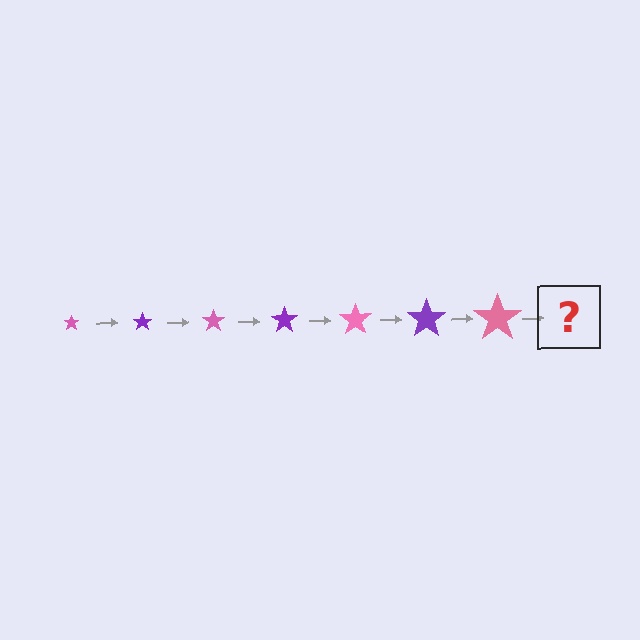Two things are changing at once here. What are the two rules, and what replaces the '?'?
The two rules are that the star grows larger each step and the color cycles through pink and purple. The '?' should be a purple star, larger than the previous one.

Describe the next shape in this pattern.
It should be a purple star, larger than the previous one.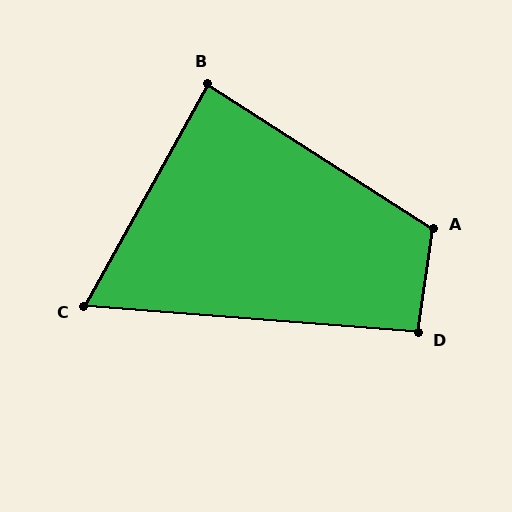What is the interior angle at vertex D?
Approximately 94 degrees (approximately right).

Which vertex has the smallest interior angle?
C, at approximately 65 degrees.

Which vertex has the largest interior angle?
A, at approximately 115 degrees.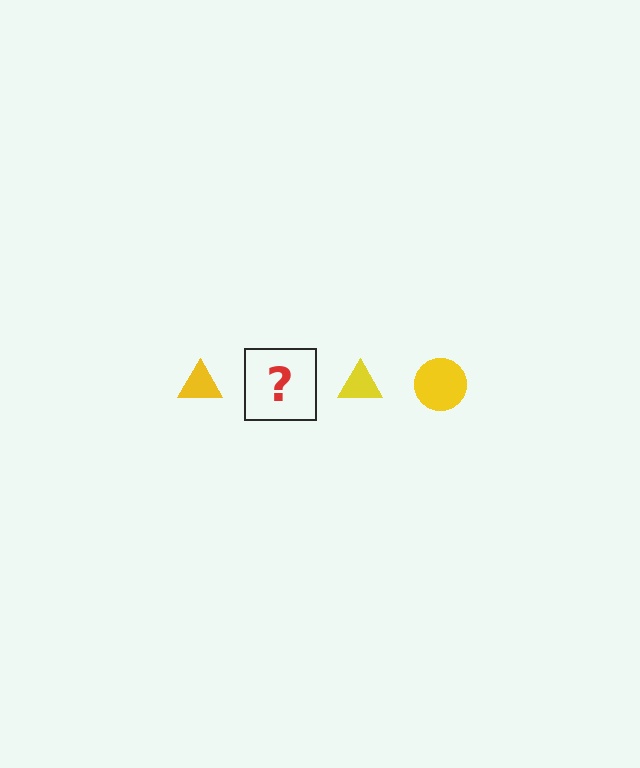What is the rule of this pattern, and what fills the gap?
The rule is that the pattern cycles through triangle, circle shapes in yellow. The gap should be filled with a yellow circle.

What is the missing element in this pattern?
The missing element is a yellow circle.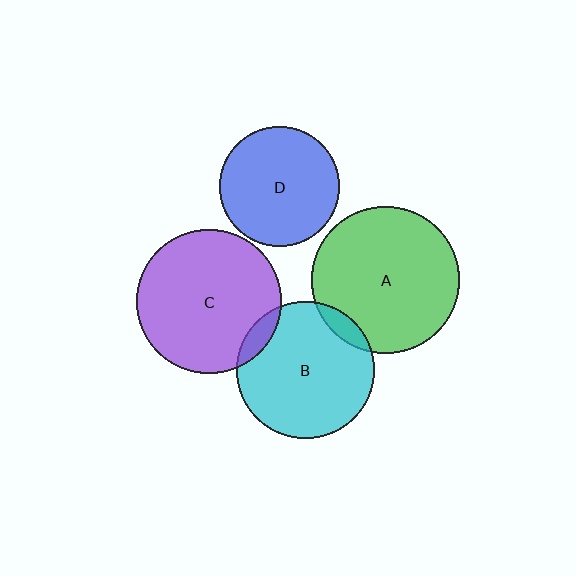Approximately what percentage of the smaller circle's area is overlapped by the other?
Approximately 5%.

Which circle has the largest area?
Circle A (green).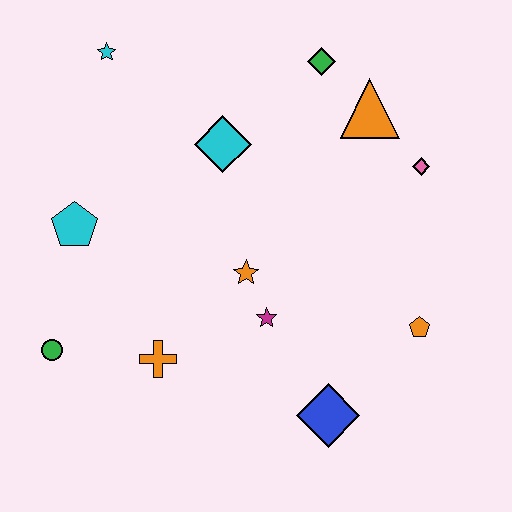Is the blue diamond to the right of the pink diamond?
No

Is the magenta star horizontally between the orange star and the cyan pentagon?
No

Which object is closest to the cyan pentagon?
The green circle is closest to the cyan pentagon.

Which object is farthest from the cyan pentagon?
The orange pentagon is farthest from the cyan pentagon.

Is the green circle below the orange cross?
No